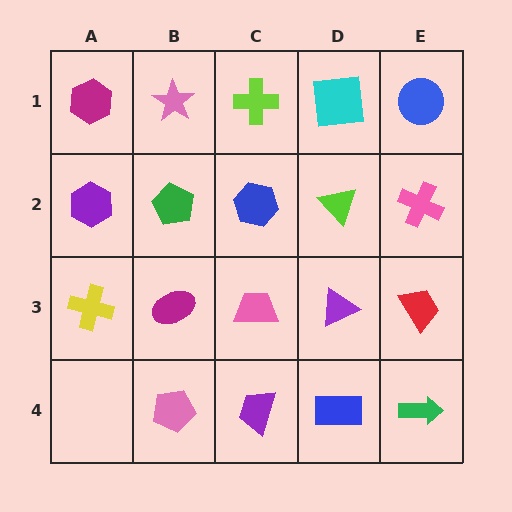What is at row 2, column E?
A pink cross.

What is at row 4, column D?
A blue rectangle.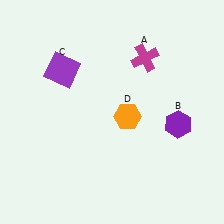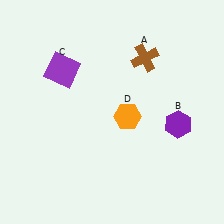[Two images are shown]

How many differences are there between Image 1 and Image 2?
There is 1 difference between the two images.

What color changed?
The cross (A) changed from magenta in Image 1 to brown in Image 2.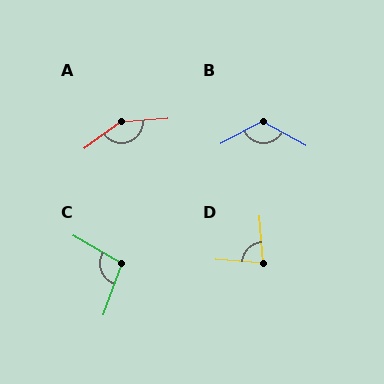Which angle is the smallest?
D, at approximately 81 degrees.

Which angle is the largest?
A, at approximately 148 degrees.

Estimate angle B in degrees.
Approximately 123 degrees.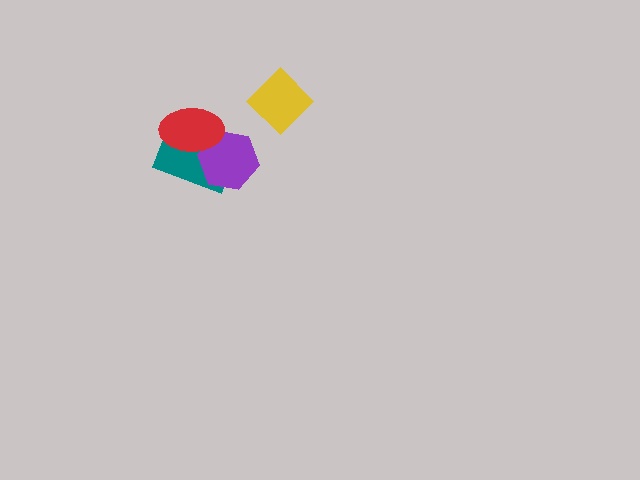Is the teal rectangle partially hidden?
Yes, it is partially covered by another shape.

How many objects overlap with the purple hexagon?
2 objects overlap with the purple hexagon.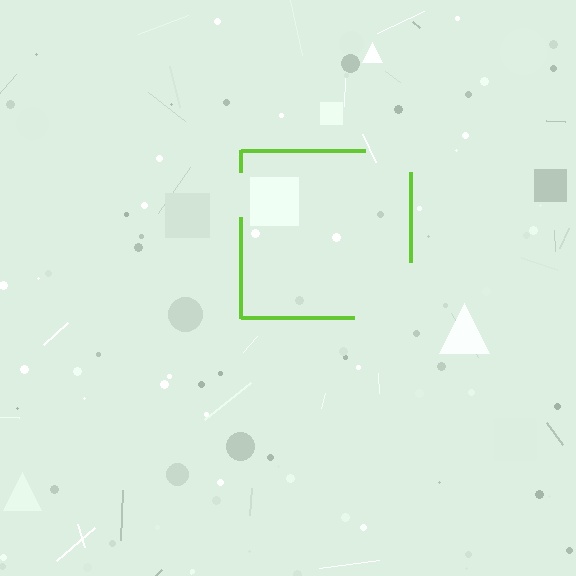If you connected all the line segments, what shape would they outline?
They would outline a square.